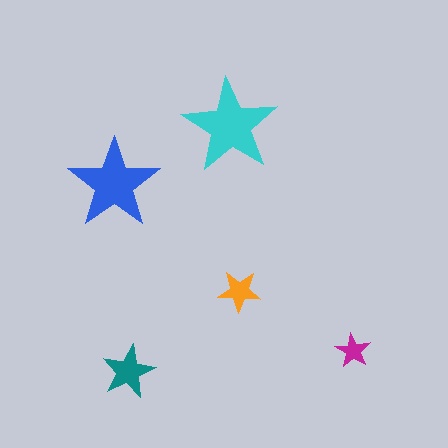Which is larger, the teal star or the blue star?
The blue one.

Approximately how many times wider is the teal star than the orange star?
About 1.5 times wider.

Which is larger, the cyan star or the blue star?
The cyan one.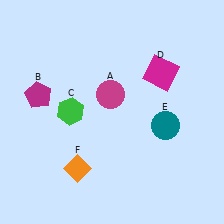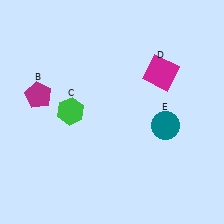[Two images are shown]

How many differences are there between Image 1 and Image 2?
There are 2 differences between the two images.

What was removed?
The orange diamond (F), the magenta circle (A) were removed in Image 2.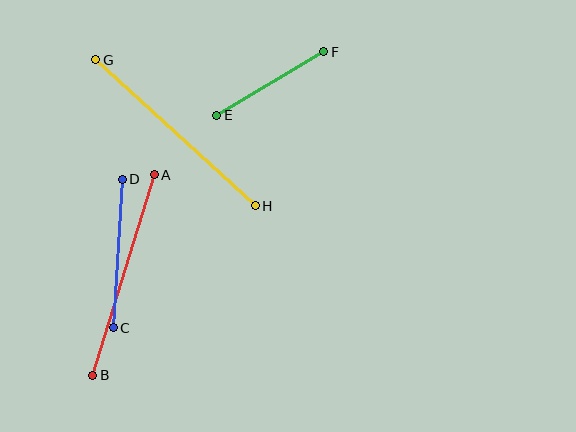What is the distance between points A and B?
The distance is approximately 210 pixels.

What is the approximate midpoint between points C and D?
The midpoint is at approximately (118, 254) pixels.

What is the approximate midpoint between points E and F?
The midpoint is at approximately (270, 83) pixels.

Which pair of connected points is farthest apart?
Points G and H are farthest apart.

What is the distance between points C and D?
The distance is approximately 149 pixels.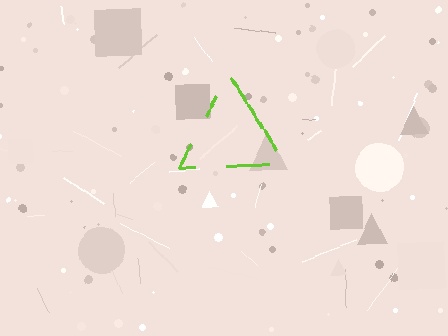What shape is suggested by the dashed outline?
The dashed outline suggests a triangle.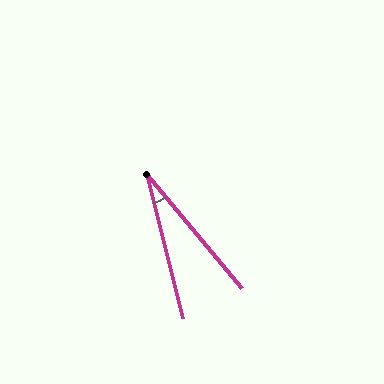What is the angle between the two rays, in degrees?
Approximately 26 degrees.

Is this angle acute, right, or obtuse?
It is acute.